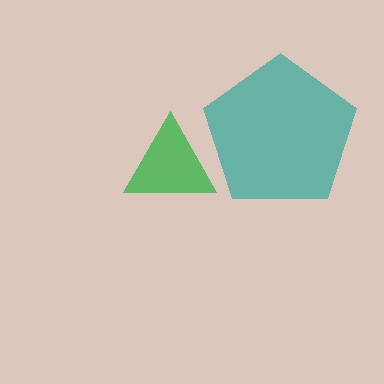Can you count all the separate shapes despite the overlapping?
Yes, there are 2 separate shapes.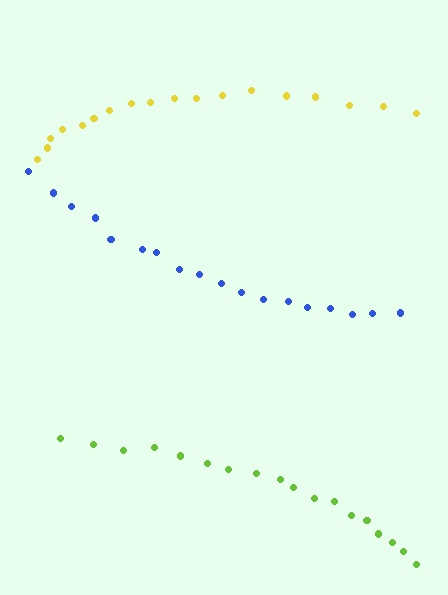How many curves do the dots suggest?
There are 3 distinct paths.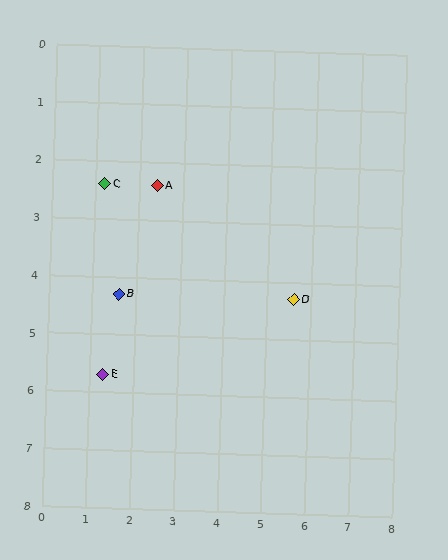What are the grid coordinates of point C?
Point C is at approximately (1.2, 2.4).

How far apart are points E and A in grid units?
Points E and A are about 3.5 grid units apart.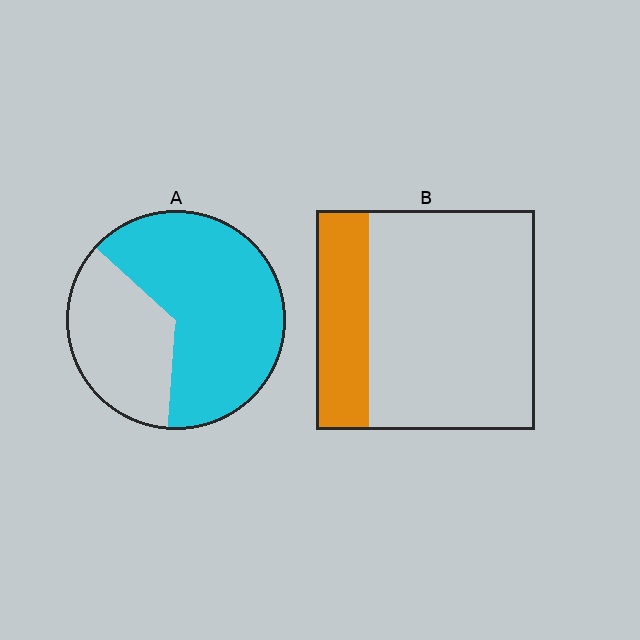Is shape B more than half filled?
No.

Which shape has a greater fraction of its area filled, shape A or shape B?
Shape A.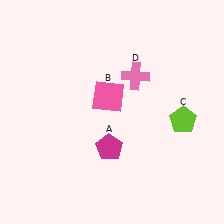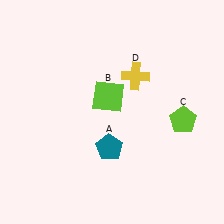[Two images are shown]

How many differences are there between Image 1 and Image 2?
There are 3 differences between the two images.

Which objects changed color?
A changed from magenta to teal. B changed from pink to lime. D changed from pink to yellow.